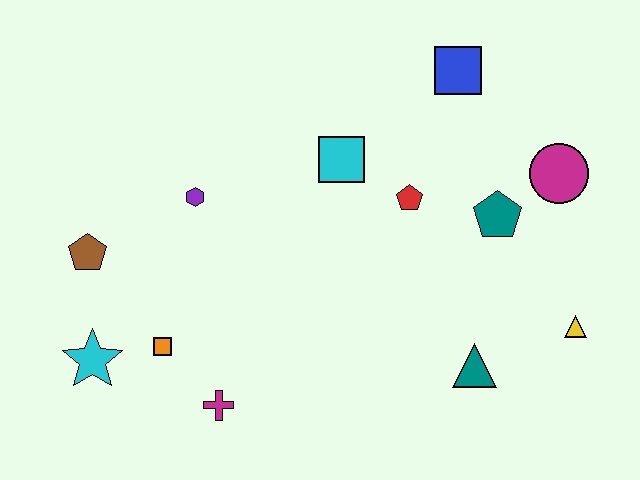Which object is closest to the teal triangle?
The yellow triangle is closest to the teal triangle.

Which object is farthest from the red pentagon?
The cyan star is farthest from the red pentagon.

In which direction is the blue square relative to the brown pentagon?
The blue square is to the right of the brown pentagon.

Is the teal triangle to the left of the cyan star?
No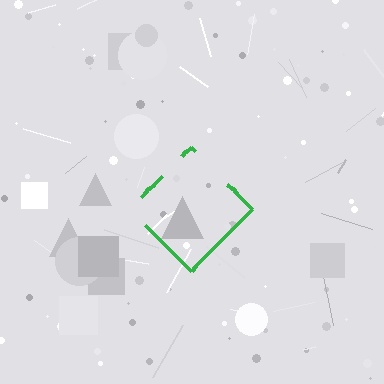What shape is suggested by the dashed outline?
The dashed outline suggests a diamond.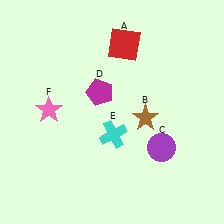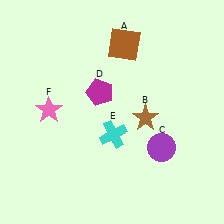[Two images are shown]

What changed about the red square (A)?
In Image 1, A is red. In Image 2, it changed to brown.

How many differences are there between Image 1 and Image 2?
There is 1 difference between the two images.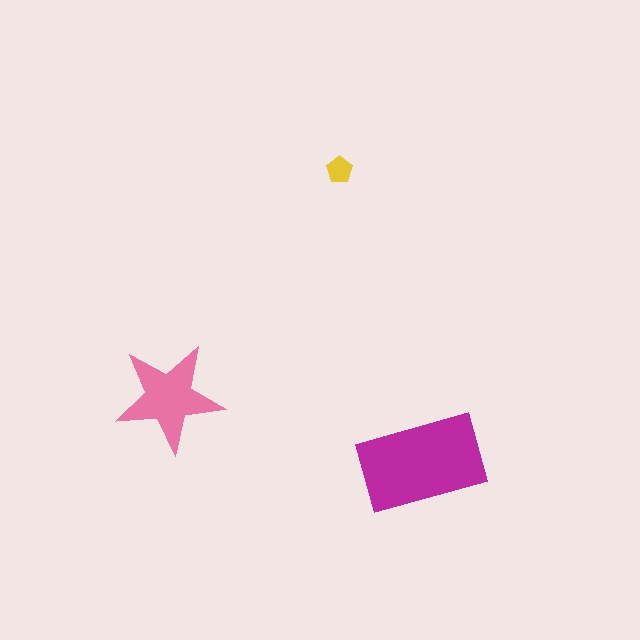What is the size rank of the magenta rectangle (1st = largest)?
1st.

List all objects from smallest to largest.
The yellow pentagon, the pink star, the magenta rectangle.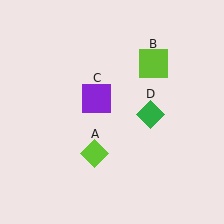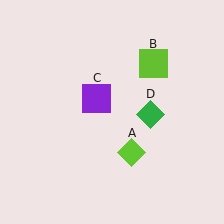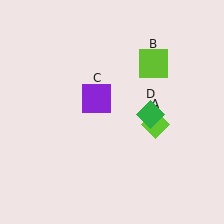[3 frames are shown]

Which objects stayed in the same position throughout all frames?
Lime square (object B) and purple square (object C) and green diamond (object D) remained stationary.